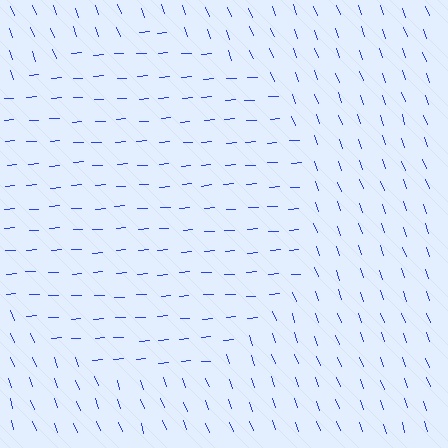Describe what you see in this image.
The image is filled with small blue line segments. A circle region in the image has lines oriented differently from the surrounding lines, creating a visible texture boundary.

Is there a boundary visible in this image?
Yes, there is a texture boundary formed by a change in line orientation.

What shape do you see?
I see a circle.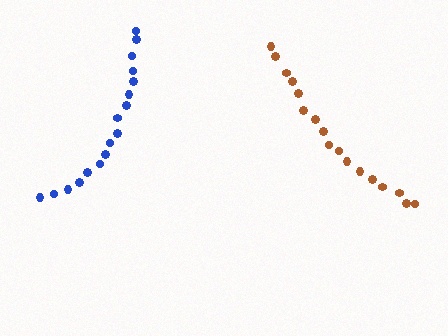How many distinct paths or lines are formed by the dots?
There are 2 distinct paths.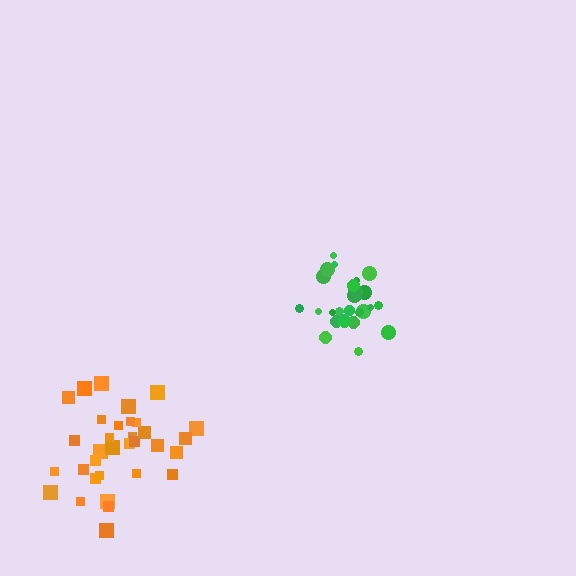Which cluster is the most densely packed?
Green.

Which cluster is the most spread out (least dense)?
Orange.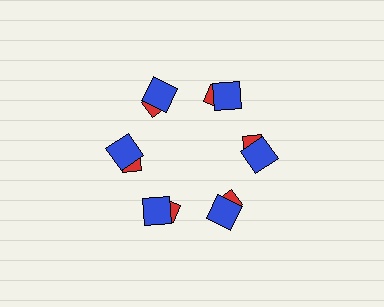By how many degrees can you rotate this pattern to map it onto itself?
The pattern maps onto itself every 60 degrees of rotation.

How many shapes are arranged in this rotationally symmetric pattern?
There are 12 shapes, arranged in 6 groups of 2.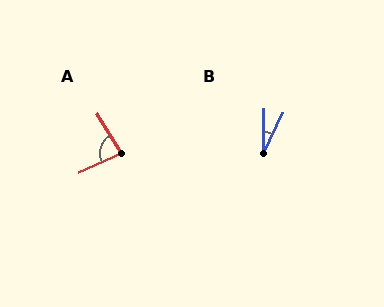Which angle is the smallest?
B, at approximately 25 degrees.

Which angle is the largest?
A, at approximately 83 degrees.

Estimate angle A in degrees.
Approximately 83 degrees.